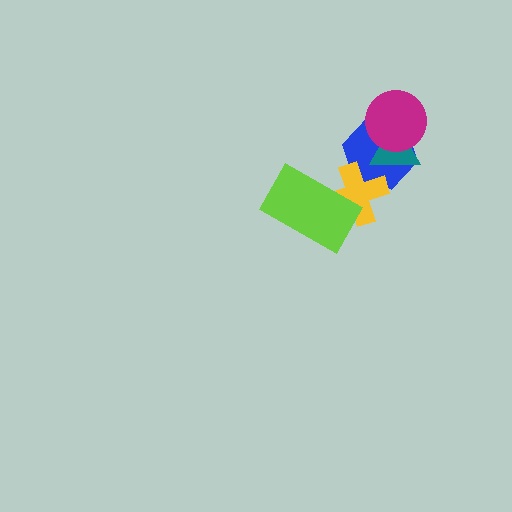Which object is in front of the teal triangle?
The magenta circle is in front of the teal triangle.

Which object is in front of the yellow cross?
The lime rectangle is in front of the yellow cross.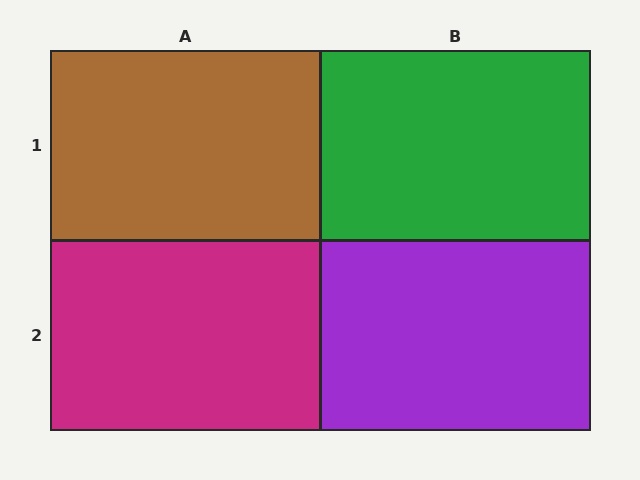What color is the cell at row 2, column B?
Purple.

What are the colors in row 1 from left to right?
Brown, green.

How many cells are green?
1 cell is green.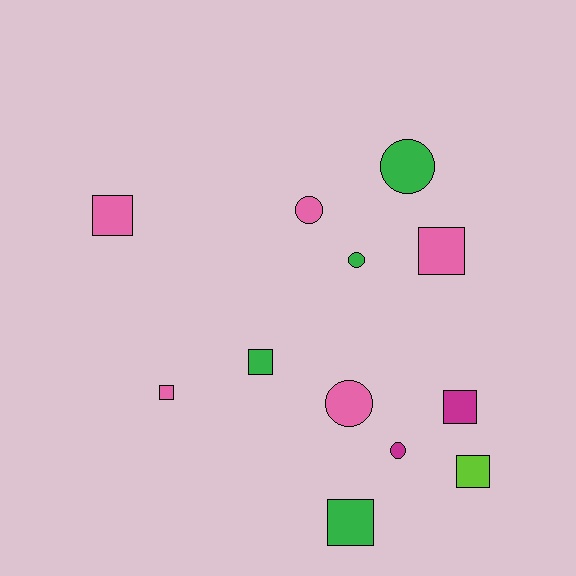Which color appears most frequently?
Pink, with 5 objects.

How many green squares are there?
There are 2 green squares.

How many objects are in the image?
There are 12 objects.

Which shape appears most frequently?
Square, with 7 objects.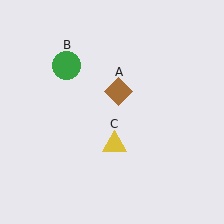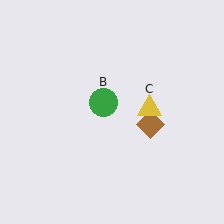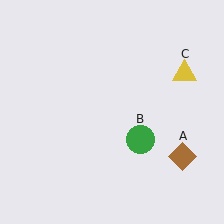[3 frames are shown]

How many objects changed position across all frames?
3 objects changed position: brown diamond (object A), green circle (object B), yellow triangle (object C).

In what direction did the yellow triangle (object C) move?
The yellow triangle (object C) moved up and to the right.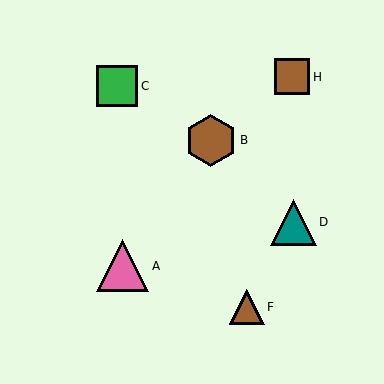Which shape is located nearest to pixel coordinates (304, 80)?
The brown square (labeled H) at (292, 77) is nearest to that location.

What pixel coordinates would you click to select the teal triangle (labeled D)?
Click at (293, 222) to select the teal triangle D.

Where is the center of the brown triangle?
The center of the brown triangle is at (247, 307).